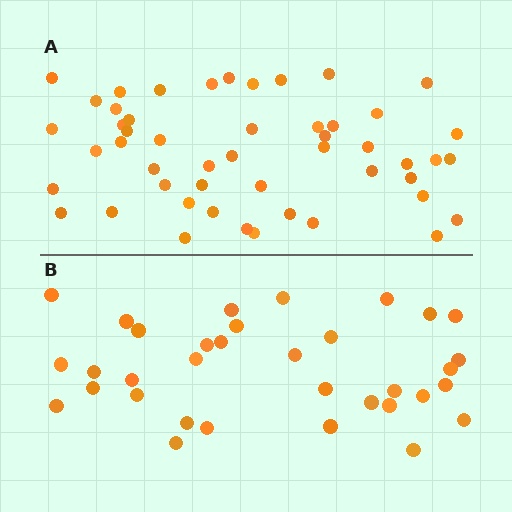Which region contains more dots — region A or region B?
Region A (the top region) has more dots.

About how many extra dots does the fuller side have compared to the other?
Region A has approximately 15 more dots than region B.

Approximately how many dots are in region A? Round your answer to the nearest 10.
About 50 dots.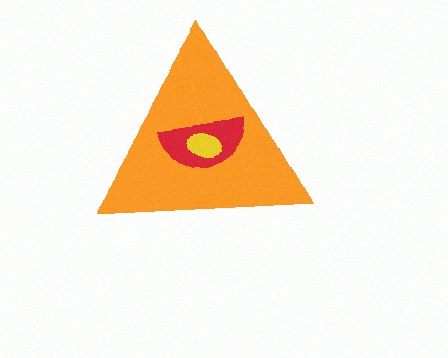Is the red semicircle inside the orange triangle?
Yes.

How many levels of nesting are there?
3.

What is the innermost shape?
The yellow ellipse.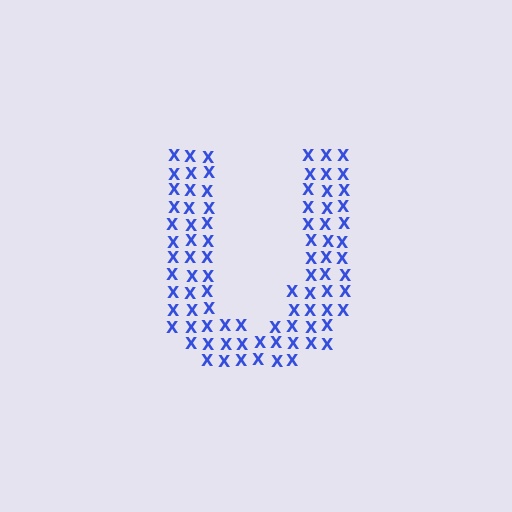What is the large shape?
The large shape is the letter U.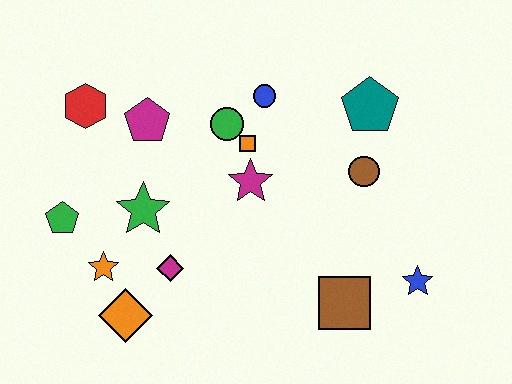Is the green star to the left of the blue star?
Yes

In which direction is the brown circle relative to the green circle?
The brown circle is to the right of the green circle.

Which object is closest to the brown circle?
The teal pentagon is closest to the brown circle.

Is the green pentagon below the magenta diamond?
No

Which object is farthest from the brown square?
The red hexagon is farthest from the brown square.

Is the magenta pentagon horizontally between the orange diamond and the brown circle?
Yes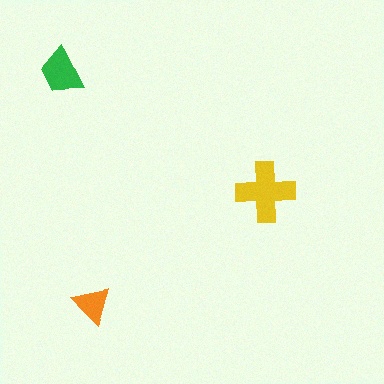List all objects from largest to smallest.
The yellow cross, the green trapezoid, the orange triangle.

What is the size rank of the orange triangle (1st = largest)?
3rd.